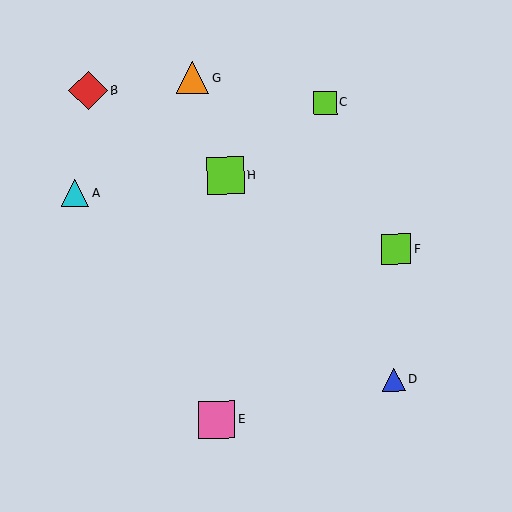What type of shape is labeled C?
Shape C is a lime square.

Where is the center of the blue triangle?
The center of the blue triangle is at (394, 380).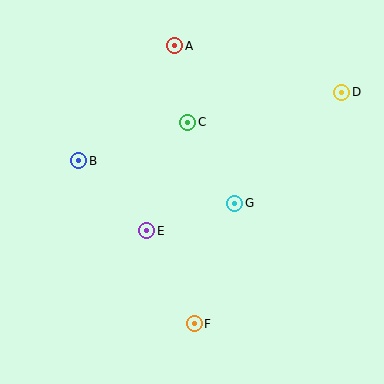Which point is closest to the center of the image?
Point G at (235, 203) is closest to the center.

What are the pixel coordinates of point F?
Point F is at (194, 324).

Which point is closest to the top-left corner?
Point B is closest to the top-left corner.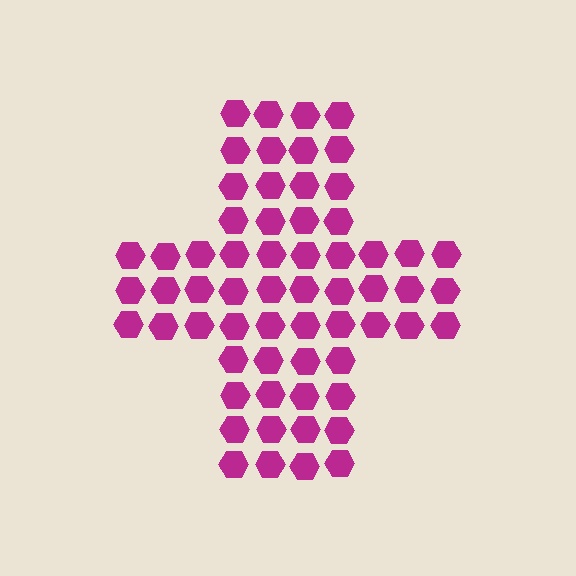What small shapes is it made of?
It is made of small hexagons.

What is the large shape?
The large shape is a cross.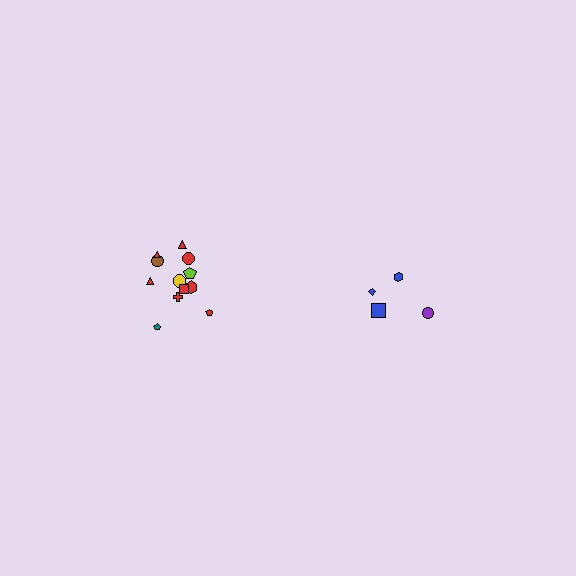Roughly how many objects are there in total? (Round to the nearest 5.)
Roughly 15 objects in total.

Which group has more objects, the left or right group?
The left group.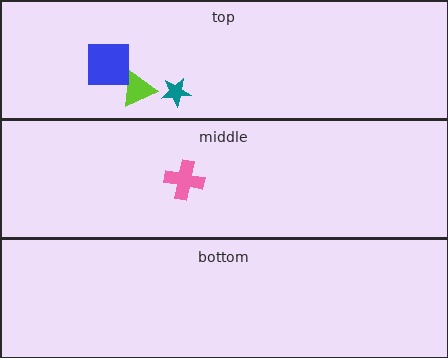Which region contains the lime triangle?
The top region.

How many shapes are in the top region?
3.